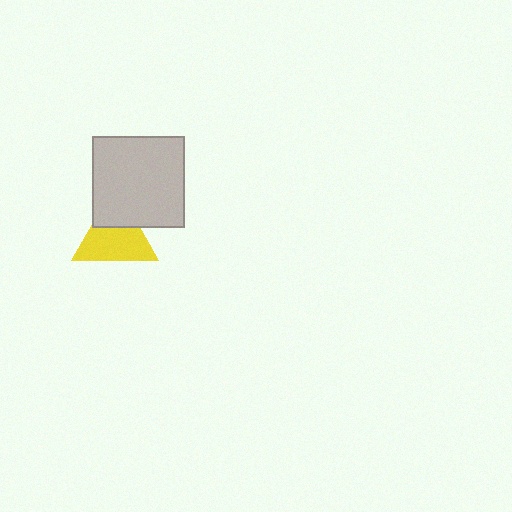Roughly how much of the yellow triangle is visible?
Most of it is visible (roughly 68%).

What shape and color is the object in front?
The object in front is a light gray square.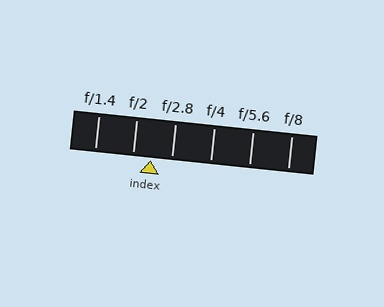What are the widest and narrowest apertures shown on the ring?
The widest aperture shown is f/1.4 and the narrowest is f/8.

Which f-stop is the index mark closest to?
The index mark is closest to f/2.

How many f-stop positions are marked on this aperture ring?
There are 6 f-stop positions marked.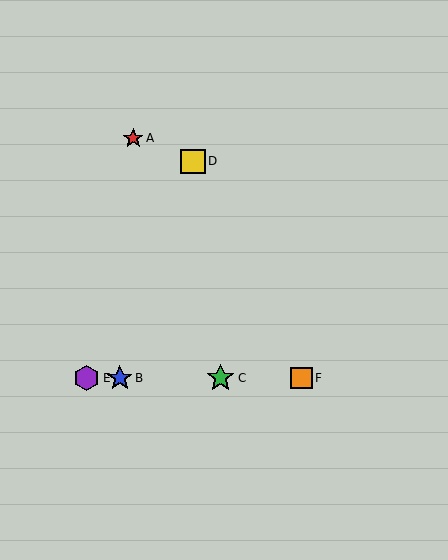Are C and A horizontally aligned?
No, C is at y≈378 and A is at y≈138.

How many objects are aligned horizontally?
4 objects (B, C, E, F) are aligned horizontally.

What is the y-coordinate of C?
Object C is at y≈378.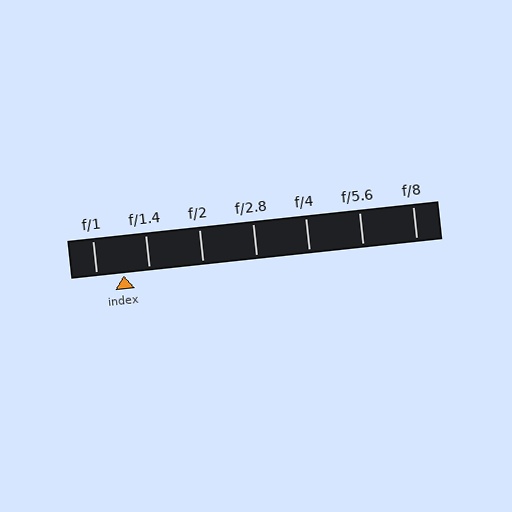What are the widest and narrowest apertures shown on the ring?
The widest aperture shown is f/1 and the narrowest is f/8.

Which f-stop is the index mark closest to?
The index mark is closest to f/1.4.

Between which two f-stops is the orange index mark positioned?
The index mark is between f/1 and f/1.4.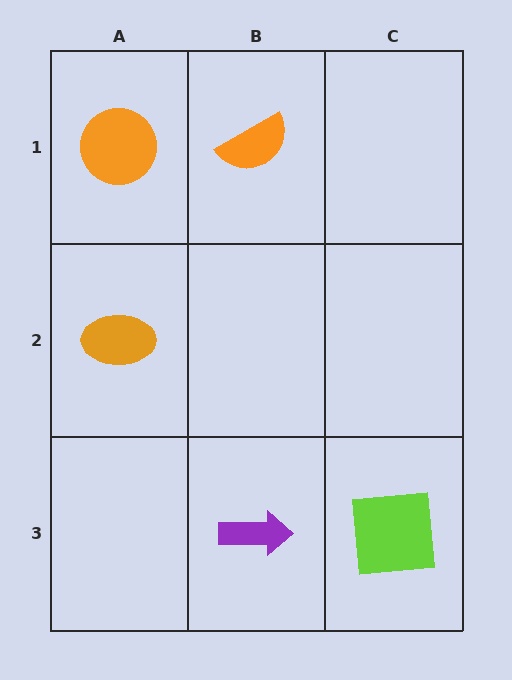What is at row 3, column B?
A purple arrow.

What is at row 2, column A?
An orange ellipse.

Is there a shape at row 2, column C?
No, that cell is empty.